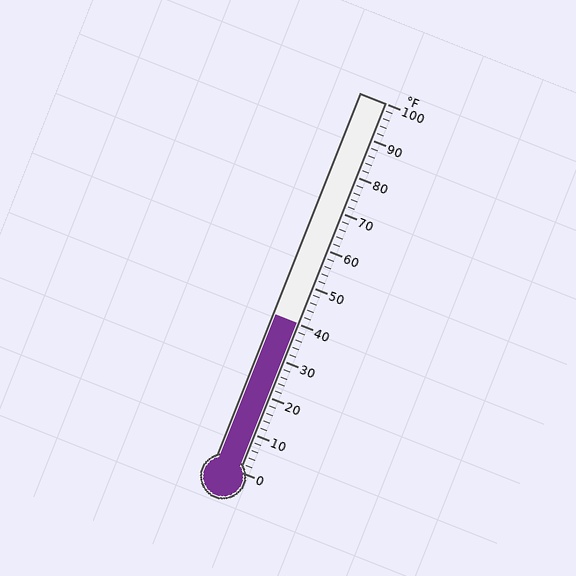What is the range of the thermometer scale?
The thermometer scale ranges from 0°F to 100°F.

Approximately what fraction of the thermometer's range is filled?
The thermometer is filled to approximately 40% of its range.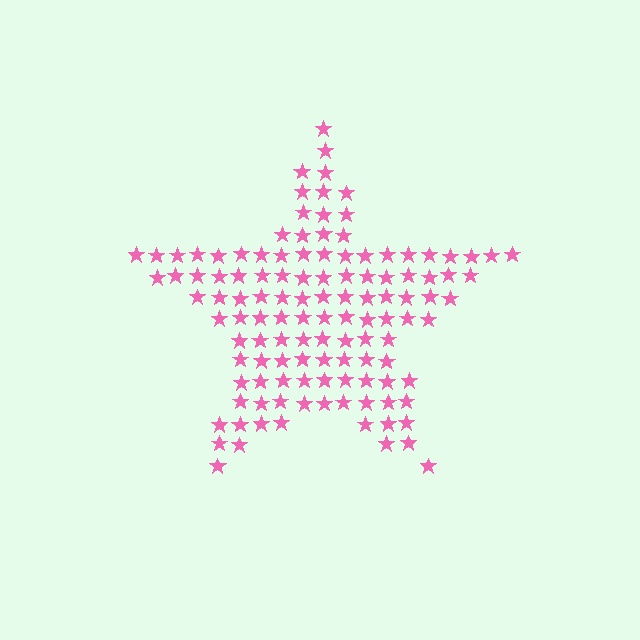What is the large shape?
The large shape is a star.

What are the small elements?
The small elements are stars.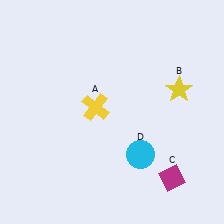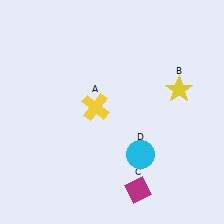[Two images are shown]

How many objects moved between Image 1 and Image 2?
1 object moved between the two images.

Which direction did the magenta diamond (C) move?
The magenta diamond (C) moved left.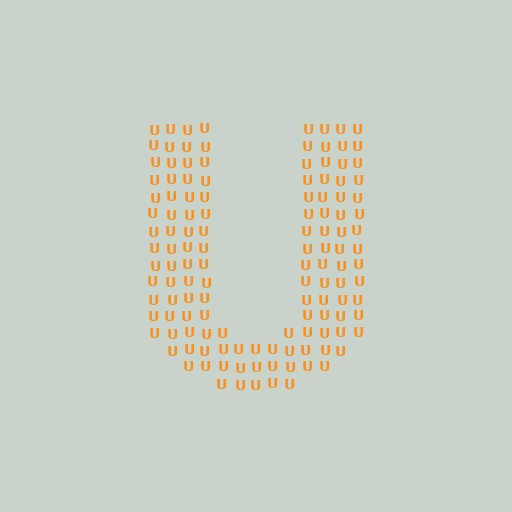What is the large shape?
The large shape is the letter U.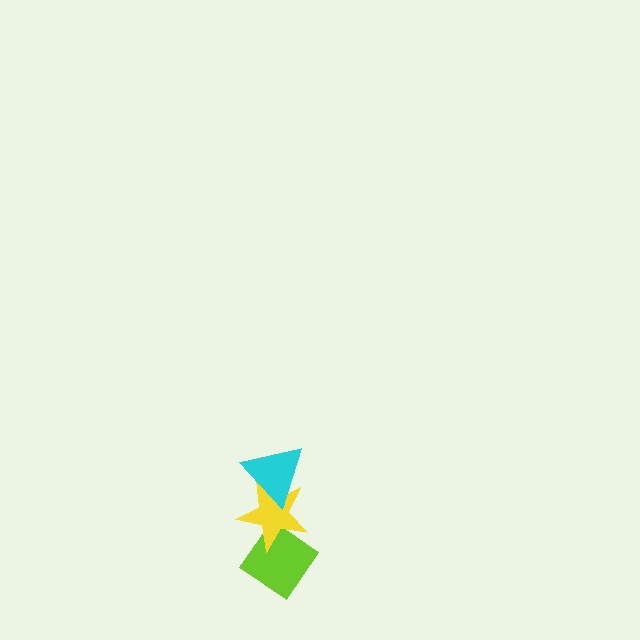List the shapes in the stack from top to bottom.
From top to bottom: the cyan triangle, the yellow star, the lime diamond.